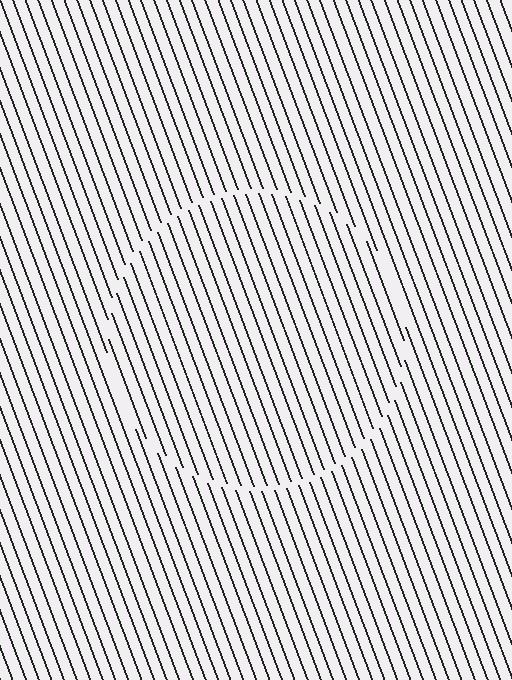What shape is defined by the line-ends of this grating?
An illusory circle. The interior of the shape contains the same grating, shifted by half a period — the contour is defined by the phase discontinuity where line-ends from the inner and outer gratings abut.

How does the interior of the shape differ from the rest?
The interior of the shape contains the same grating, shifted by half a period — the contour is defined by the phase discontinuity where line-ends from the inner and outer gratings abut.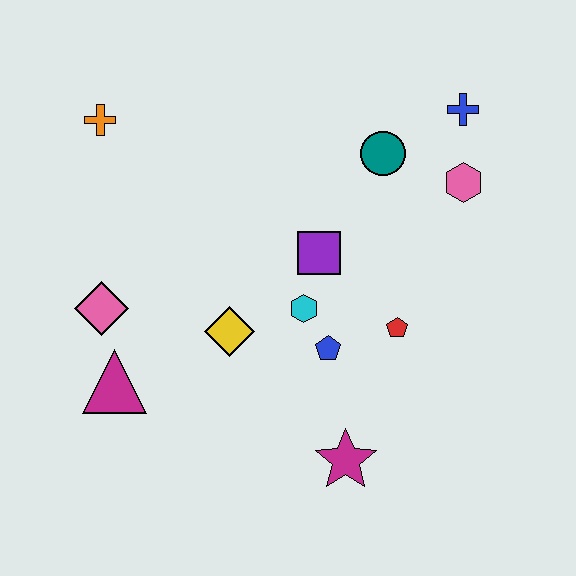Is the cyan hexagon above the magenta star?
Yes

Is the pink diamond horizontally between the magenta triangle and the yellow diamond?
No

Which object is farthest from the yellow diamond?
The blue cross is farthest from the yellow diamond.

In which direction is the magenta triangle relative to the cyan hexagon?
The magenta triangle is to the left of the cyan hexagon.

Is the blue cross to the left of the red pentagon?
No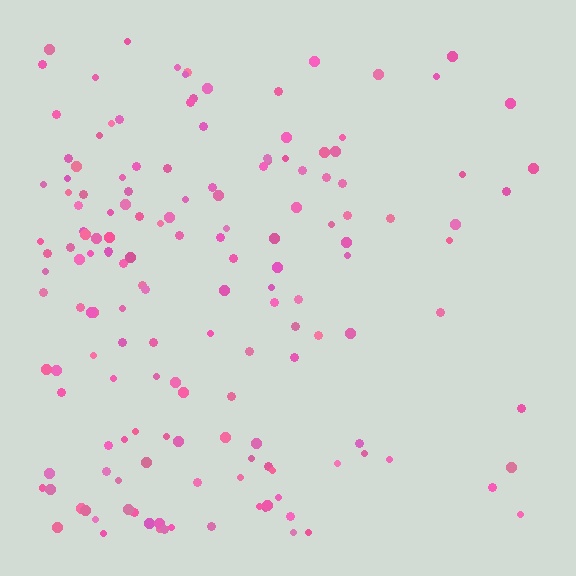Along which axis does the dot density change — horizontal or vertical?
Horizontal.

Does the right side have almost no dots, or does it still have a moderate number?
Still a moderate number, just noticeably fewer than the left.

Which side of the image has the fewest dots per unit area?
The right.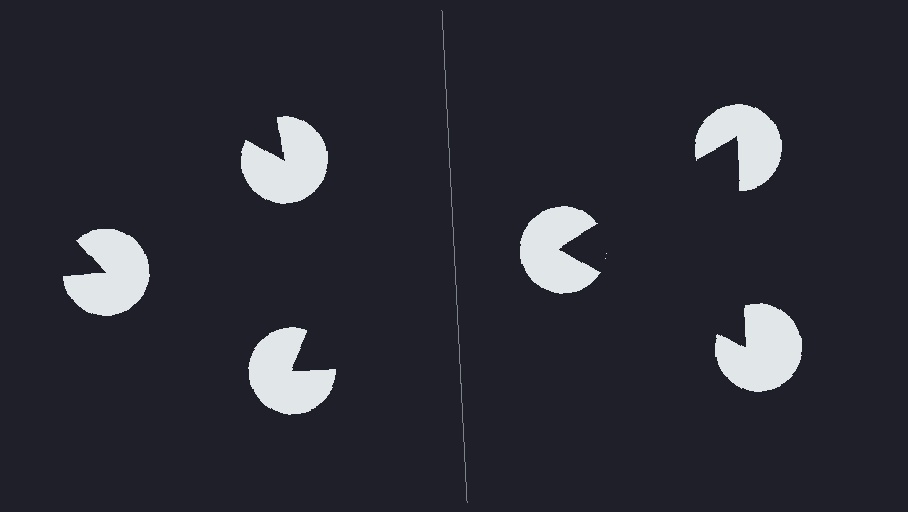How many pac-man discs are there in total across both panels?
6 — 3 on each side.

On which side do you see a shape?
An illusory triangle appears on the right side. On the left side the wedge cuts are rotated, so no coherent shape forms.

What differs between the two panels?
The pac-man discs are positioned identically on both sides; only the wedge orientations differ. On the right they align to a triangle; on the left they are misaligned.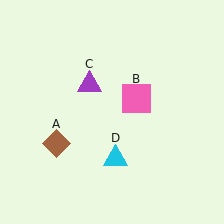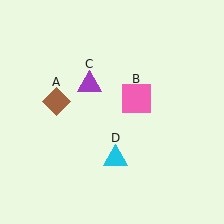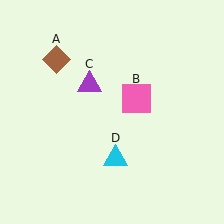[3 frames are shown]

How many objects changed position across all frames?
1 object changed position: brown diamond (object A).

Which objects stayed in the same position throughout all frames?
Pink square (object B) and purple triangle (object C) and cyan triangle (object D) remained stationary.